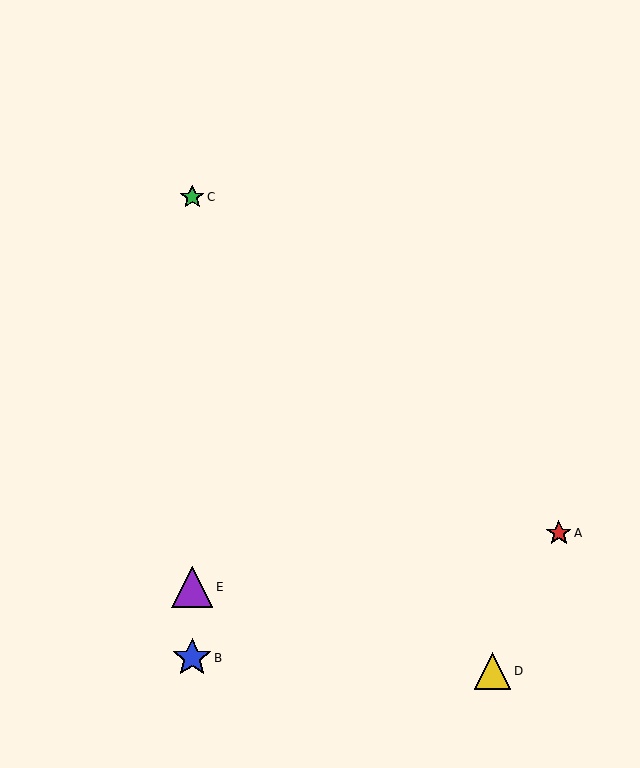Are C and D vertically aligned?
No, C is at x≈192 and D is at x≈493.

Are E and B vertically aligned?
Yes, both are at x≈192.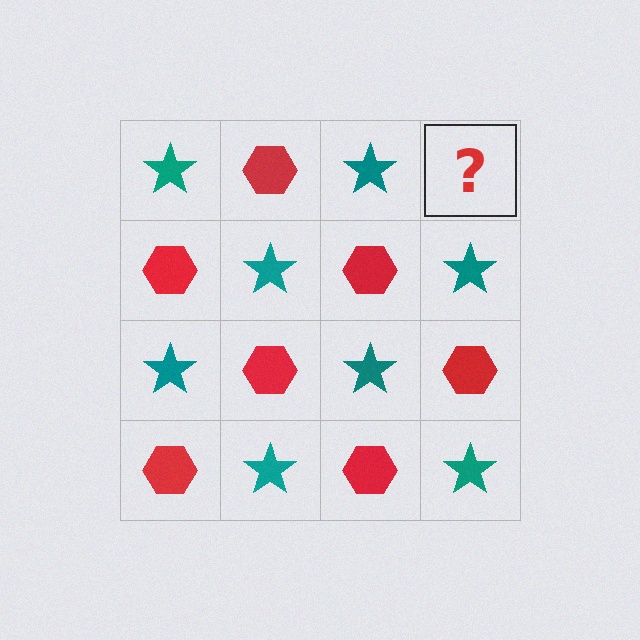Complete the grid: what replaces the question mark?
The question mark should be replaced with a red hexagon.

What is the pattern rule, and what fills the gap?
The rule is that it alternates teal star and red hexagon in a checkerboard pattern. The gap should be filled with a red hexagon.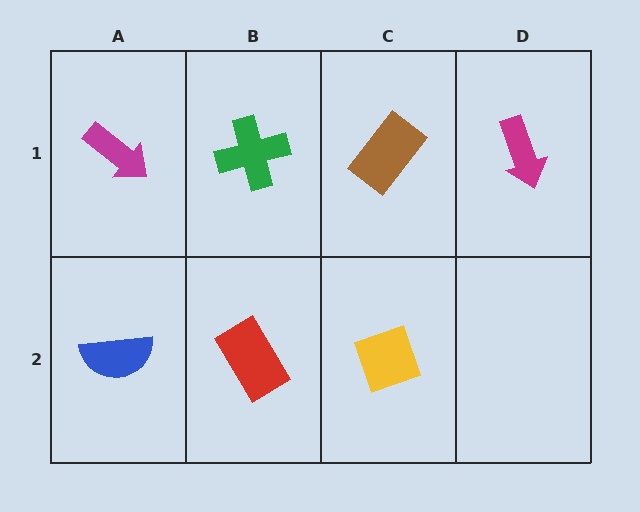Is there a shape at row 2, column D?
No, that cell is empty.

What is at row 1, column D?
A magenta arrow.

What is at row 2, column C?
A yellow diamond.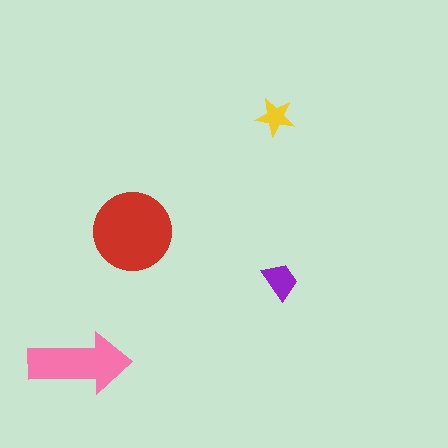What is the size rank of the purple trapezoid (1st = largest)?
3rd.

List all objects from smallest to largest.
The yellow star, the purple trapezoid, the pink arrow, the red circle.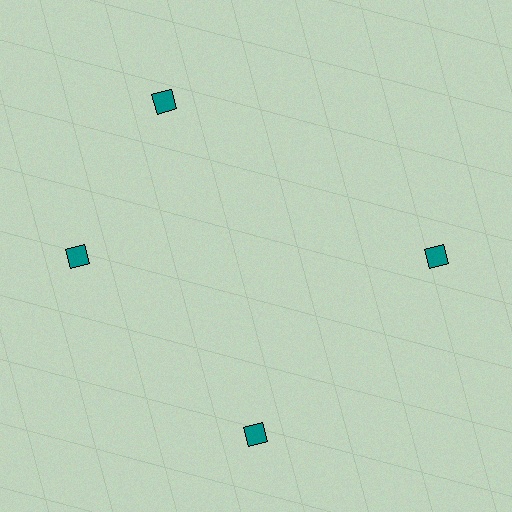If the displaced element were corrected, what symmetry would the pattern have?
It would have 4-fold rotational symmetry — the pattern would map onto itself every 90 degrees.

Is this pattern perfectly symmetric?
No. The 4 teal diamonds are arranged in a ring, but one element near the 12 o'clock position is rotated out of alignment along the ring, breaking the 4-fold rotational symmetry.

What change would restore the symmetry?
The symmetry would be restored by rotating it back into even spacing with its neighbors so that all 4 diamonds sit at equal angles and equal distance from the center.